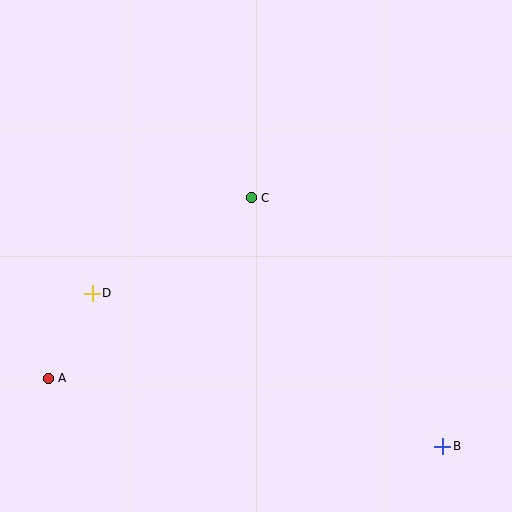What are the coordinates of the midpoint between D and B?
The midpoint between D and B is at (267, 370).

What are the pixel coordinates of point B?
Point B is at (443, 446).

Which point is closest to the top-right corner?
Point C is closest to the top-right corner.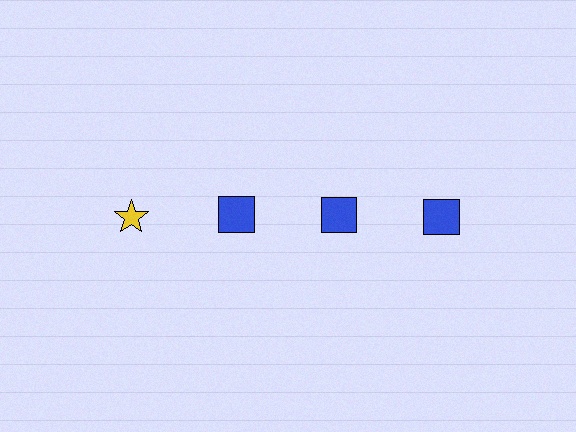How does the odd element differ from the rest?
It differs in both color (yellow instead of blue) and shape (star instead of square).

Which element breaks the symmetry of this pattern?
The yellow star in the top row, leftmost column breaks the symmetry. All other shapes are blue squares.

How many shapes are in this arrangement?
There are 4 shapes arranged in a grid pattern.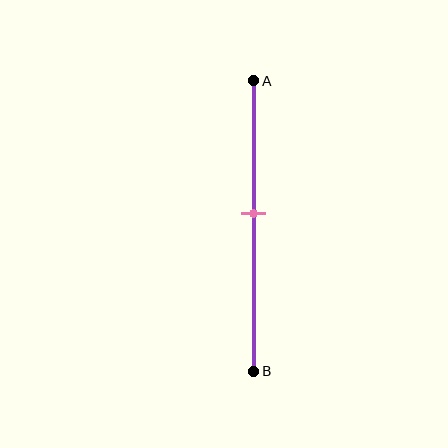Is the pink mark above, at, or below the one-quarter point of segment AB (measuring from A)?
The pink mark is below the one-quarter point of segment AB.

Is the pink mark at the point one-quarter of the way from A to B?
No, the mark is at about 45% from A, not at the 25% one-quarter point.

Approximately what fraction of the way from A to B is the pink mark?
The pink mark is approximately 45% of the way from A to B.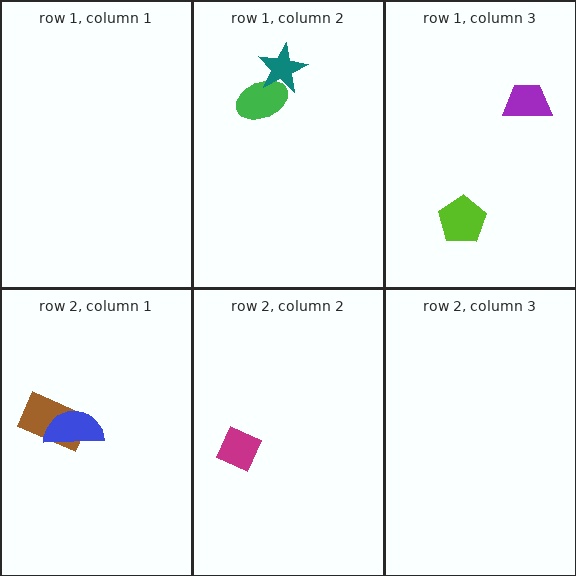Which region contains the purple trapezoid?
The row 1, column 3 region.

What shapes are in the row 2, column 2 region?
The magenta diamond.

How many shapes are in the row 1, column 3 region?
2.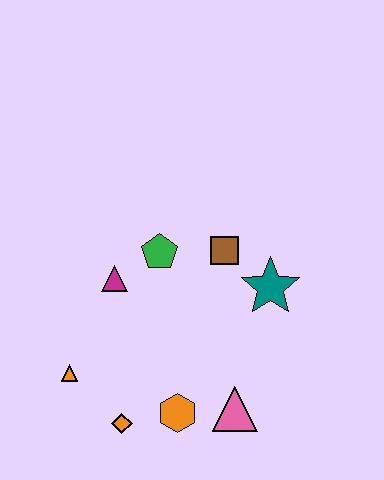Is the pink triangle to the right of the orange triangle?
Yes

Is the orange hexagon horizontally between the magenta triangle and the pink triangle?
Yes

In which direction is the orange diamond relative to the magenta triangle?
The orange diamond is below the magenta triangle.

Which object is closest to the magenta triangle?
The green pentagon is closest to the magenta triangle.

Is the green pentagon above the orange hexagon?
Yes